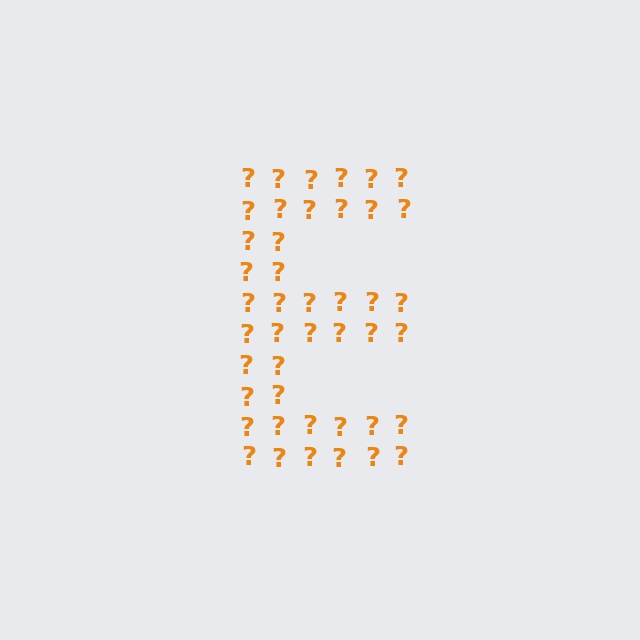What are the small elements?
The small elements are question marks.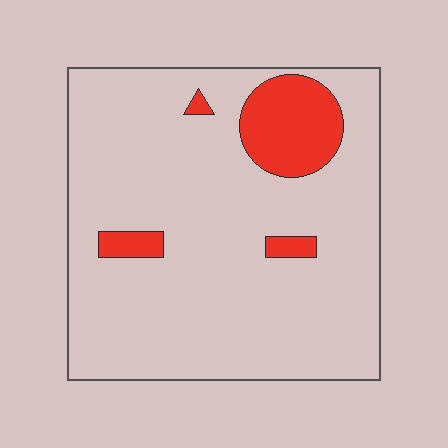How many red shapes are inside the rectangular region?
4.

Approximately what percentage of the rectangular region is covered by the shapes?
Approximately 10%.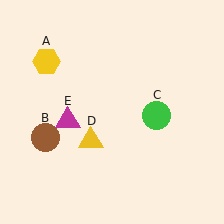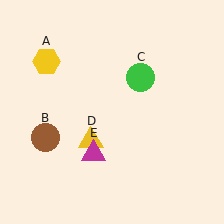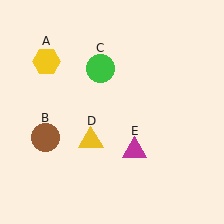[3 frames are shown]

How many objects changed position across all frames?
2 objects changed position: green circle (object C), magenta triangle (object E).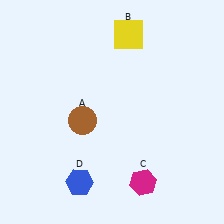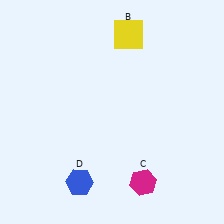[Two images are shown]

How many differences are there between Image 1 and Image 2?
There is 1 difference between the two images.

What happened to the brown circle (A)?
The brown circle (A) was removed in Image 2. It was in the bottom-left area of Image 1.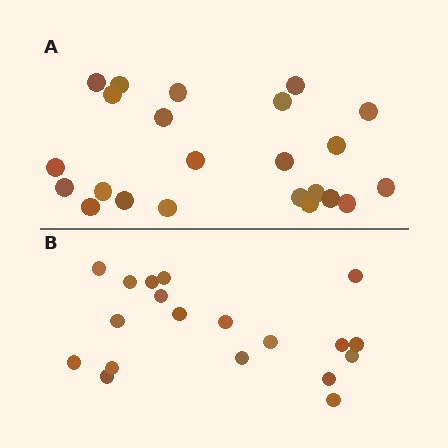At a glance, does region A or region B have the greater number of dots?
Region A (the top region) has more dots.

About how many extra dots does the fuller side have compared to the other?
Region A has about 4 more dots than region B.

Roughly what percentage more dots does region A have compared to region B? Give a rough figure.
About 20% more.